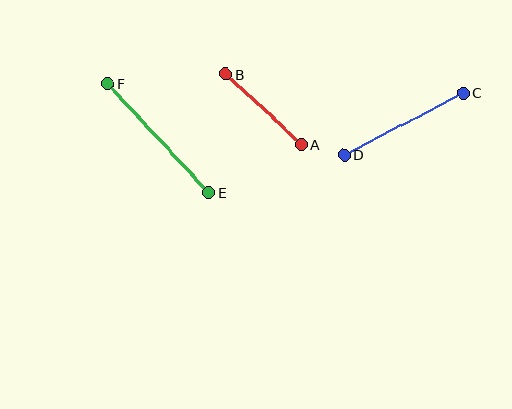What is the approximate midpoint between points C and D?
The midpoint is at approximately (404, 124) pixels.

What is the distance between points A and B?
The distance is approximately 103 pixels.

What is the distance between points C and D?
The distance is approximately 134 pixels.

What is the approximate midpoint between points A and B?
The midpoint is at approximately (264, 110) pixels.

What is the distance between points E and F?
The distance is approximately 149 pixels.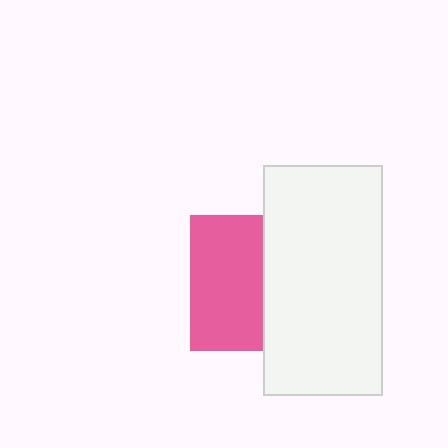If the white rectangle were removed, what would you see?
You would see the complete pink square.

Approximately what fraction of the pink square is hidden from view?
Roughly 46% of the pink square is hidden behind the white rectangle.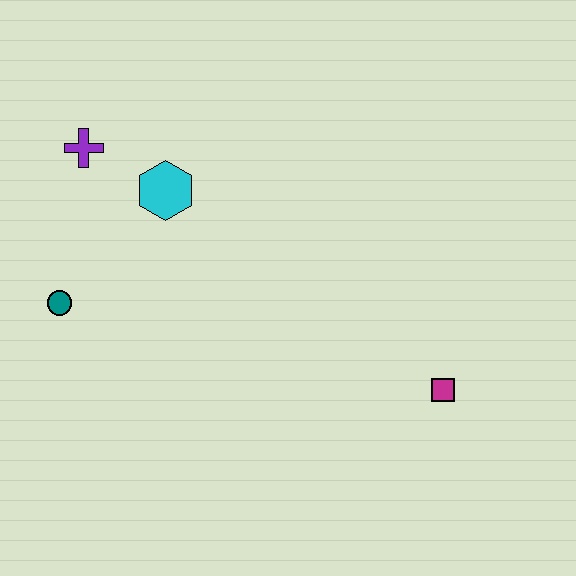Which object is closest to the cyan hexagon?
The purple cross is closest to the cyan hexagon.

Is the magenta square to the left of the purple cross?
No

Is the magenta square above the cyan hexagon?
No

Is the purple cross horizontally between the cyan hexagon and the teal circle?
Yes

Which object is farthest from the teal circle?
The magenta square is farthest from the teal circle.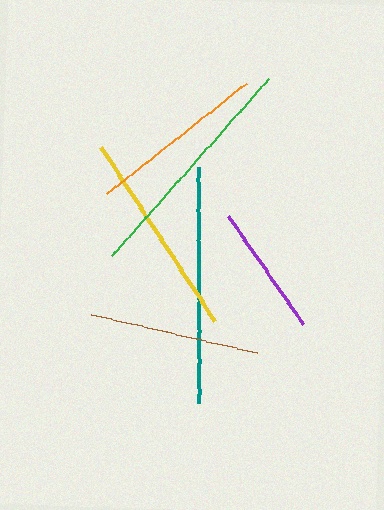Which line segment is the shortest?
The purple line is the shortest at approximately 130 pixels.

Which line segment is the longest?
The green line is the longest at approximately 236 pixels.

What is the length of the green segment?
The green segment is approximately 236 pixels long.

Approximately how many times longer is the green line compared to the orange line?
The green line is approximately 1.3 times the length of the orange line.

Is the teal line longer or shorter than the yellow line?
The teal line is longer than the yellow line.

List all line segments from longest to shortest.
From longest to shortest: green, teal, yellow, orange, brown, purple.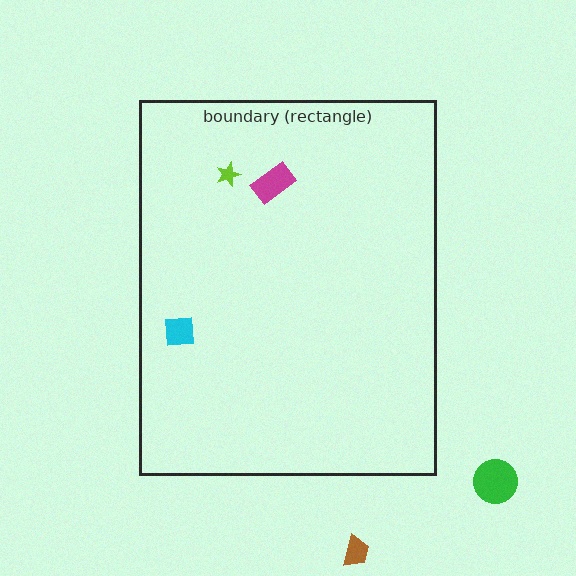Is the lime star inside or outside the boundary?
Inside.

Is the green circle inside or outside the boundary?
Outside.